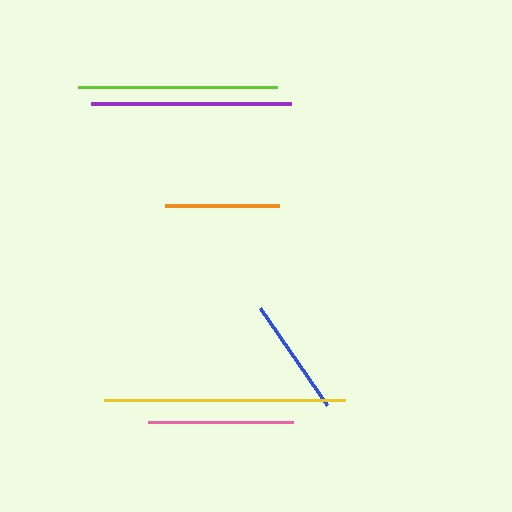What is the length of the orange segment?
The orange segment is approximately 114 pixels long.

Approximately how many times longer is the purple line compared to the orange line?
The purple line is approximately 1.7 times the length of the orange line.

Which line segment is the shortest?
The orange line is the shortest at approximately 114 pixels.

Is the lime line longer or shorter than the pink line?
The lime line is longer than the pink line.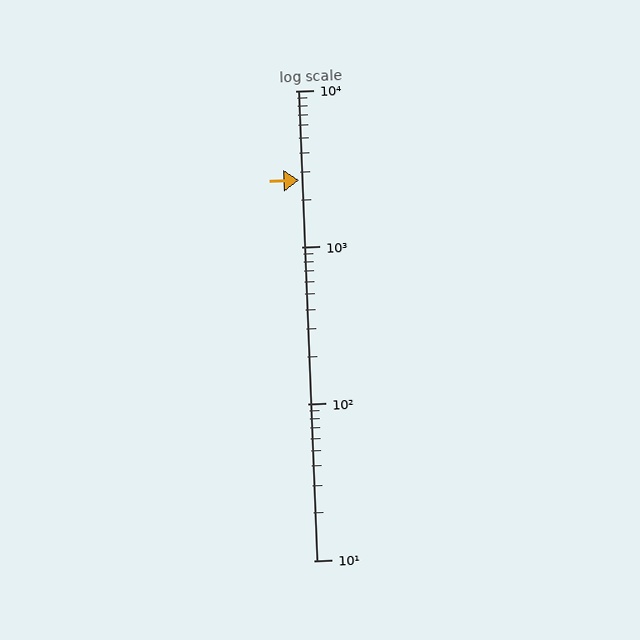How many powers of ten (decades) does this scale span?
The scale spans 3 decades, from 10 to 10000.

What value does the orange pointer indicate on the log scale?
The pointer indicates approximately 2700.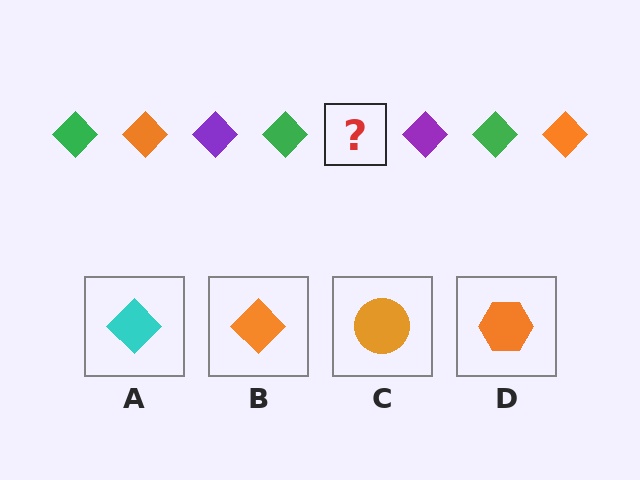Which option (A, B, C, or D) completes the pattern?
B.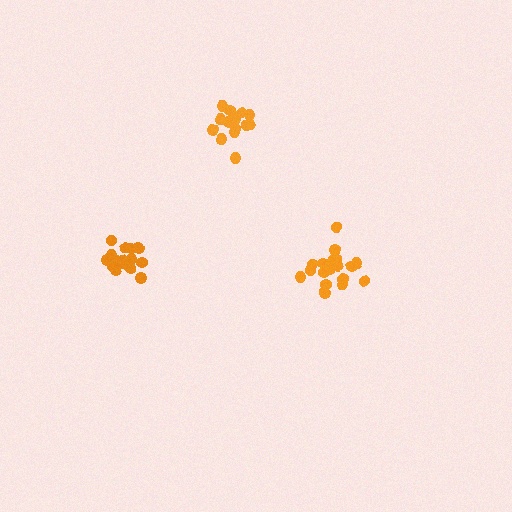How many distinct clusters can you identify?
There are 3 distinct clusters.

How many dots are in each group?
Group 1: 14 dots, Group 2: 15 dots, Group 3: 18 dots (47 total).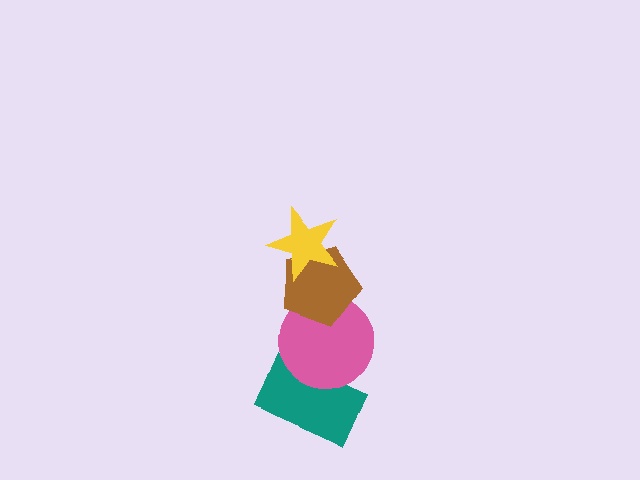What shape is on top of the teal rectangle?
The pink circle is on top of the teal rectangle.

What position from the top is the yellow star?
The yellow star is 1st from the top.